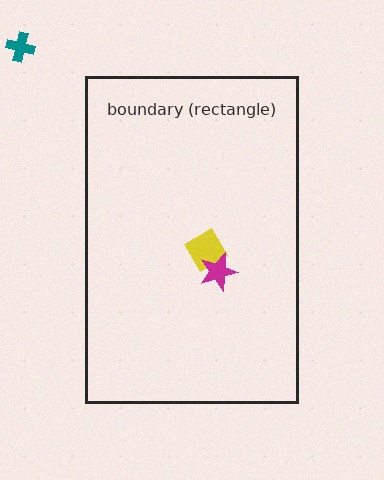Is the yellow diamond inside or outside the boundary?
Inside.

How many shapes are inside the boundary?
2 inside, 1 outside.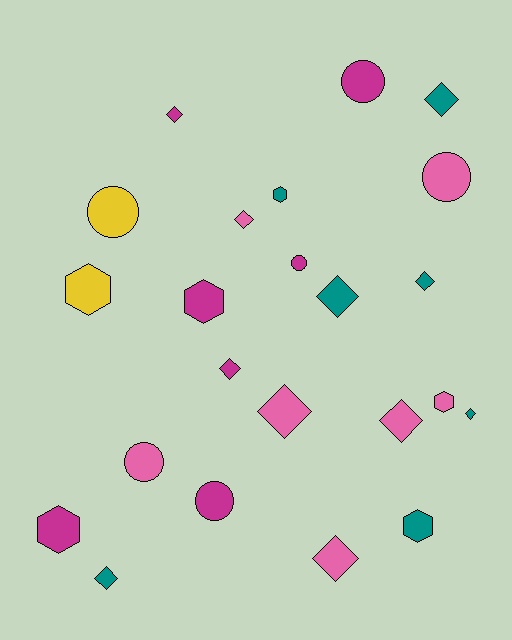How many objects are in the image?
There are 23 objects.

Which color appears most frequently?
Magenta, with 7 objects.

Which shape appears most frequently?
Diamond, with 11 objects.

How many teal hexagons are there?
There are 2 teal hexagons.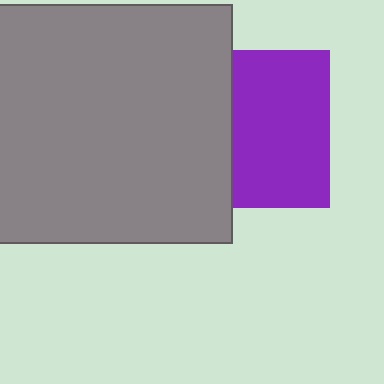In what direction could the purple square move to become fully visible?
The purple square could move right. That would shift it out from behind the gray square entirely.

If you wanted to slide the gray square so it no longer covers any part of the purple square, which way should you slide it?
Slide it left — that is the most direct way to separate the two shapes.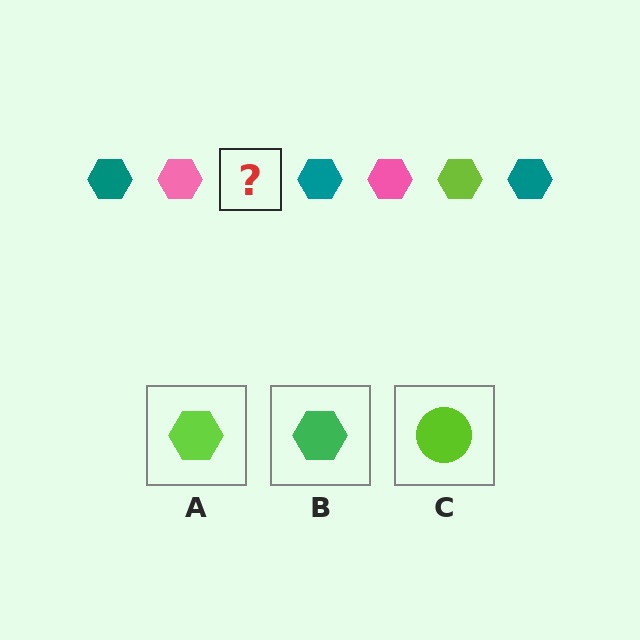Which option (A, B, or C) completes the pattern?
A.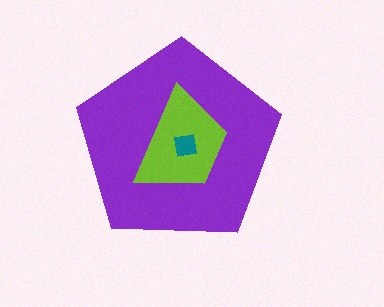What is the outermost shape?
The purple pentagon.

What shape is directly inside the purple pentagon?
The lime trapezoid.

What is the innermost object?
The teal square.